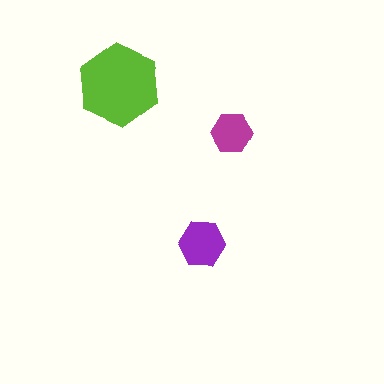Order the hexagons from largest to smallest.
the lime one, the purple one, the magenta one.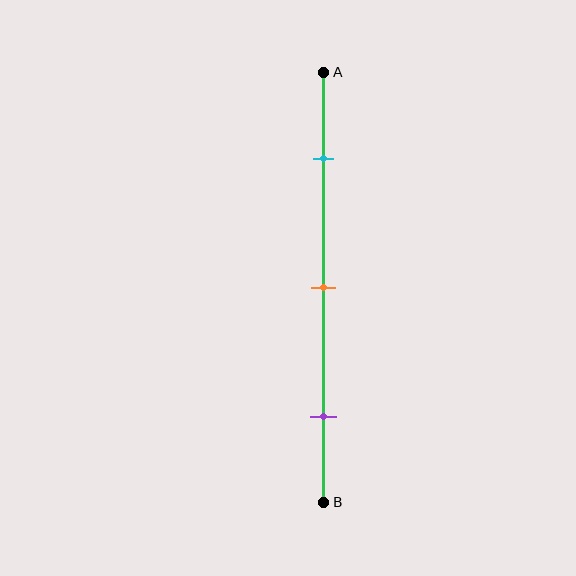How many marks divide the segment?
There are 3 marks dividing the segment.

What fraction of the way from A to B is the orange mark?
The orange mark is approximately 50% (0.5) of the way from A to B.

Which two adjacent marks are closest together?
The cyan and orange marks are the closest adjacent pair.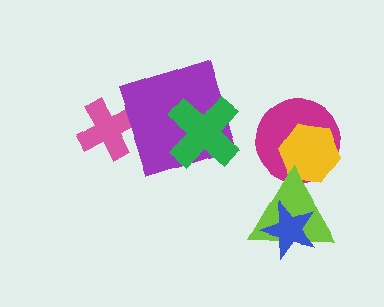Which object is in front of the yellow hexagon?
The lime triangle is in front of the yellow hexagon.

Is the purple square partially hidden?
Yes, it is partially covered by another shape.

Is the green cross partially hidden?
No, no other shape covers it.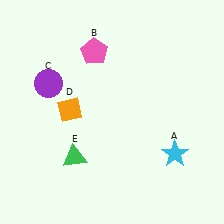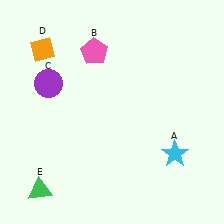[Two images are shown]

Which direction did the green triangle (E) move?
The green triangle (E) moved left.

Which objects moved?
The objects that moved are: the orange diamond (D), the green triangle (E).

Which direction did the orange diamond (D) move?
The orange diamond (D) moved up.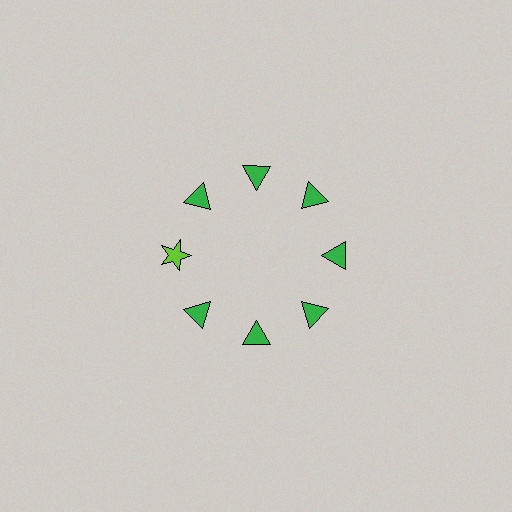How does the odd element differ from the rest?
It differs in both color (lime instead of green) and shape (star instead of triangle).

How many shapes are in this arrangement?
There are 8 shapes arranged in a ring pattern.